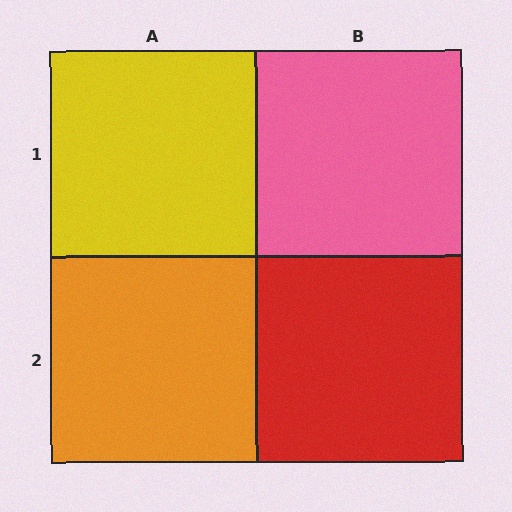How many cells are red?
1 cell is red.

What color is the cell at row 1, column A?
Yellow.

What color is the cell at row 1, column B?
Pink.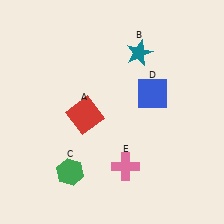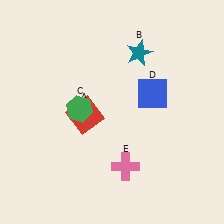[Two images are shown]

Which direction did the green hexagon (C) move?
The green hexagon (C) moved up.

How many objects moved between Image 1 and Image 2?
1 object moved between the two images.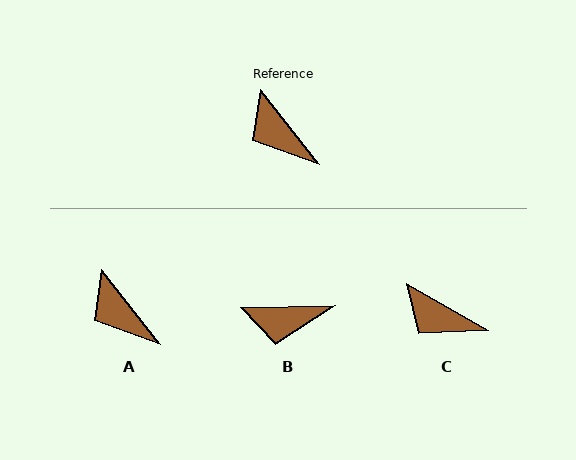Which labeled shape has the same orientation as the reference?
A.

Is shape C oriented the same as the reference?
No, it is off by about 22 degrees.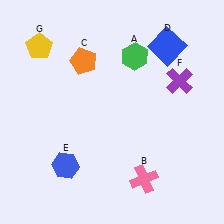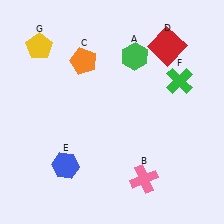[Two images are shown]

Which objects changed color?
D changed from blue to red. F changed from purple to green.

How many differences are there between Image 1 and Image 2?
There are 2 differences between the two images.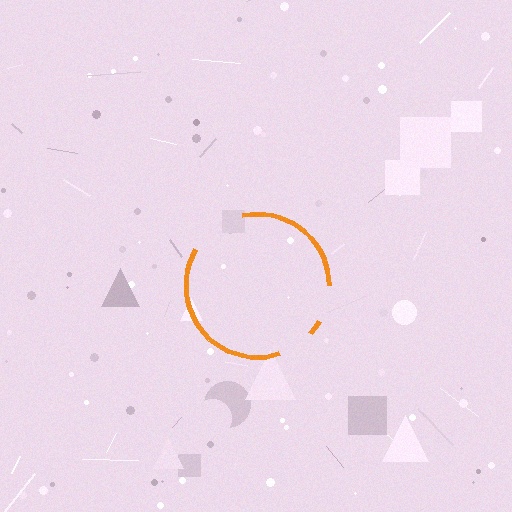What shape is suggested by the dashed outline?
The dashed outline suggests a circle.